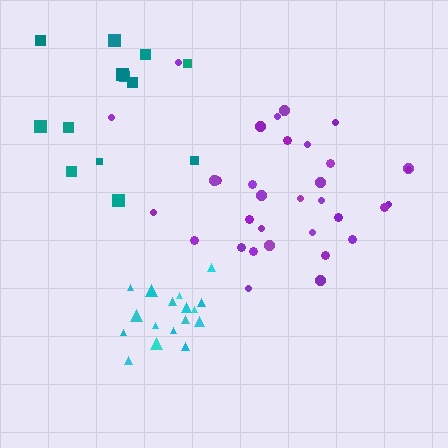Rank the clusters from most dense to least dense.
cyan, purple, teal.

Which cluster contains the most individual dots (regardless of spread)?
Purple (33).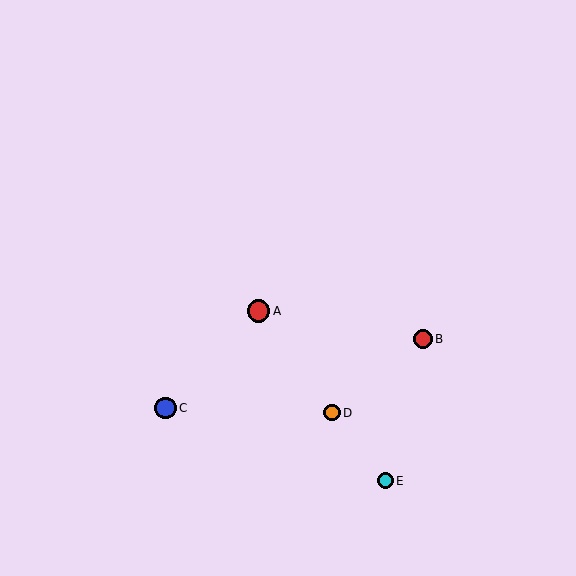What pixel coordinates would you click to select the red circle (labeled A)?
Click at (259, 311) to select the red circle A.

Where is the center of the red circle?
The center of the red circle is at (259, 311).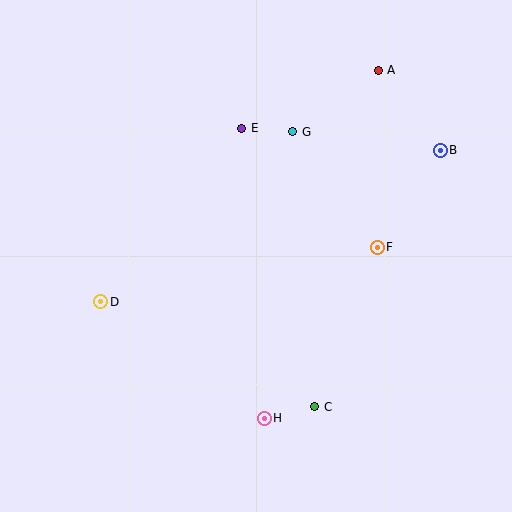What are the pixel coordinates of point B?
Point B is at (440, 151).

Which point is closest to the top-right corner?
Point A is closest to the top-right corner.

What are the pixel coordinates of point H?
Point H is at (264, 418).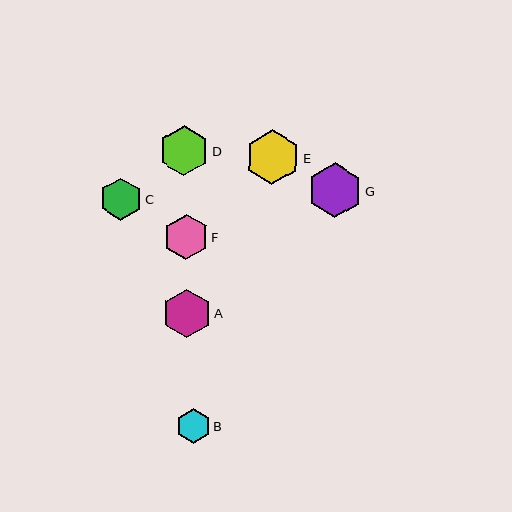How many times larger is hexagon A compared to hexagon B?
Hexagon A is approximately 1.4 times the size of hexagon B.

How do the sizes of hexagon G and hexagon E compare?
Hexagon G and hexagon E are approximately the same size.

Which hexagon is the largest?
Hexagon G is the largest with a size of approximately 55 pixels.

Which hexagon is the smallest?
Hexagon B is the smallest with a size of approximately 34 pixels.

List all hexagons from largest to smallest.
From largest to smallest: G, E, D, A, F, C, B.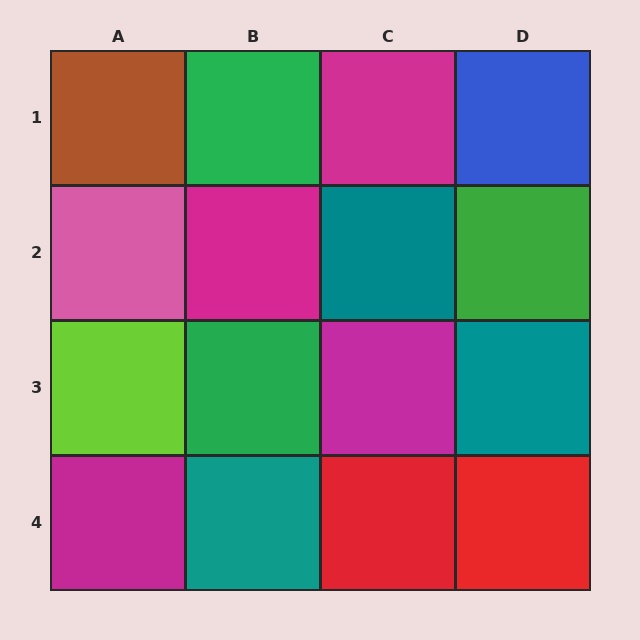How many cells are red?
2 cells are red.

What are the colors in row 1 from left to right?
Brown, green, magenta, blue.